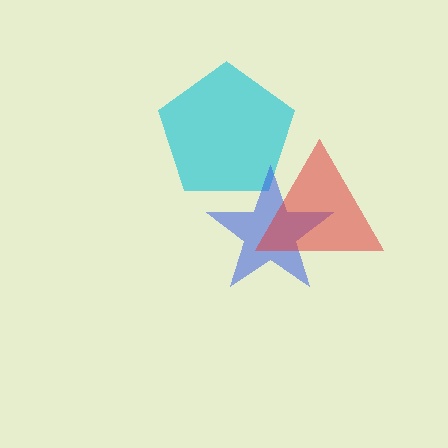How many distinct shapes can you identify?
There are 3 distinct shapes: a cyan pentagon, a blue star, a red triangle.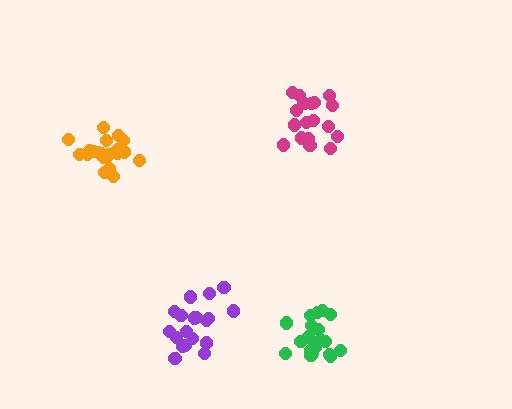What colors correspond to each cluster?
The clusters are colored: orange, magenta, green, purple.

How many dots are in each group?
Group 1: 21 dots, Group 2: 18 dots, Group 3: 20 dots, Group 4: 21 dots (80 total).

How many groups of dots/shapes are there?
There are 4 groups.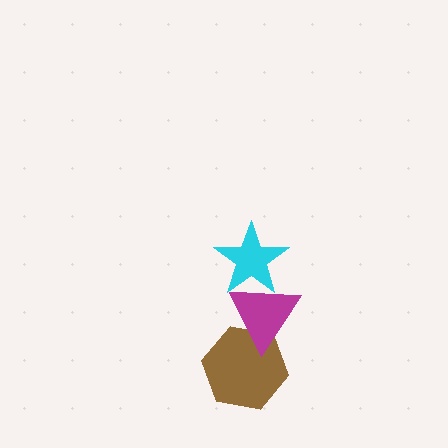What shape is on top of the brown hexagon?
The magenta triangle is on top of the brown hexagon.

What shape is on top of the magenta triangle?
The cyan star is on top of the magenta triangle.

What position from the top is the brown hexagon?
The brown hexagon is 3rd from the top.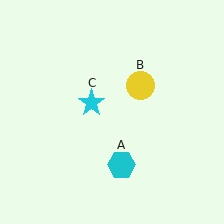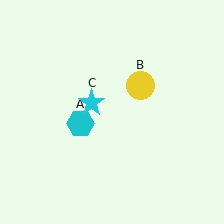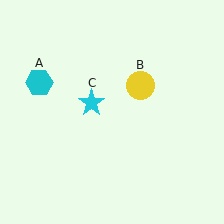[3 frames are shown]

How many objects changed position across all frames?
1 object changed position: cyan hexagon (object A).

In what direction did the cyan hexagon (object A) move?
The cyan hexagon (object A) moved up and to the left.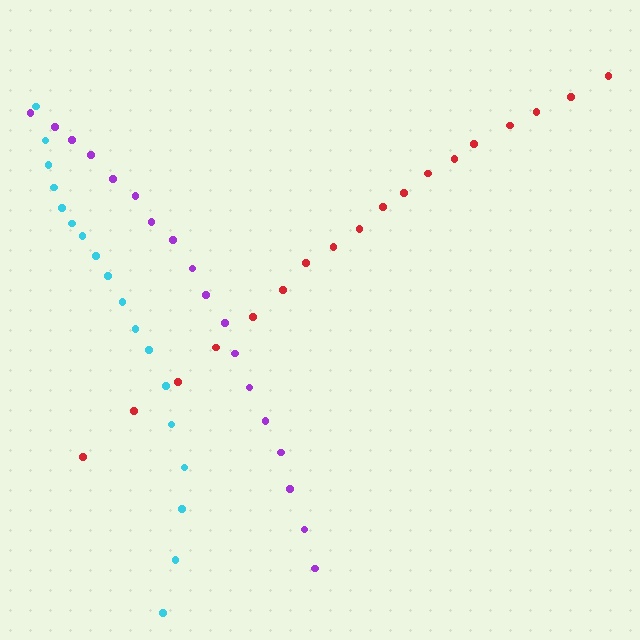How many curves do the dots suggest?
There are 3 distinct paths.